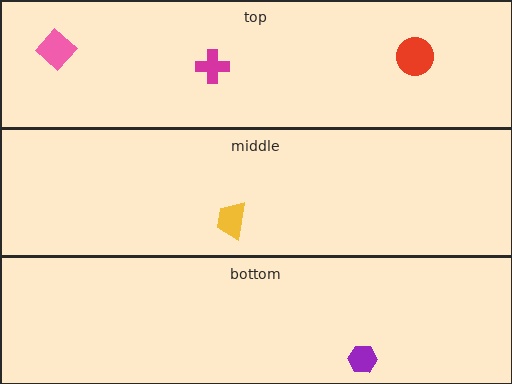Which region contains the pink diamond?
The top region.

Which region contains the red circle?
The top region.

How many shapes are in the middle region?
1.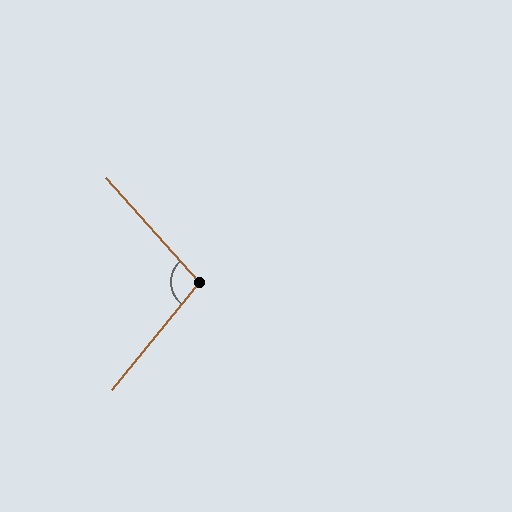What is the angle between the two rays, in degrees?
Approximately 99 degrees.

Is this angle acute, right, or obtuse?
It is obtuse.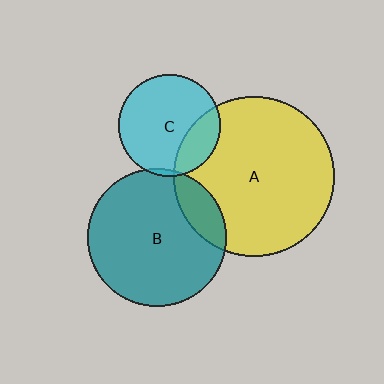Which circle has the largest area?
Circle A (yellow).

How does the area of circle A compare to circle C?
Approximately 2.5 times.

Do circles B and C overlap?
Yes.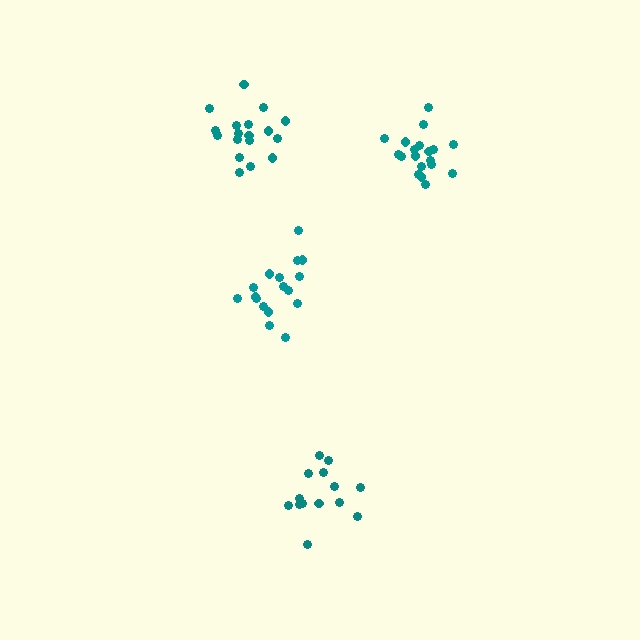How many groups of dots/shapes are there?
There are 4 groups.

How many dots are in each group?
Group 1: 18 dots, Group 2: 19 dots, Group 3: 14 dots, Group 4: 17 dots (68 total).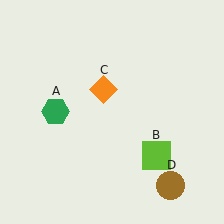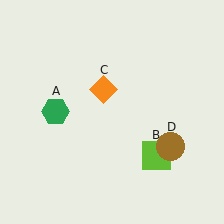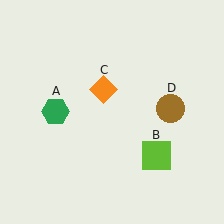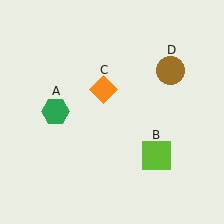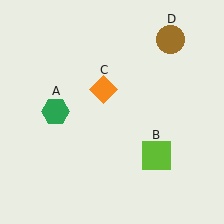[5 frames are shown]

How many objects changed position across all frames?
1 object changed position: brown circle (object D).